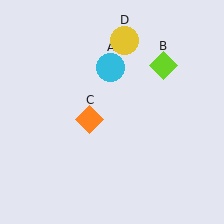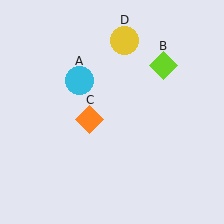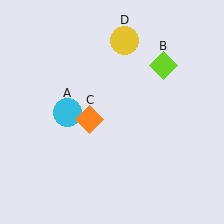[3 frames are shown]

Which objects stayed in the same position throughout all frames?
Lime diamond (object B) and orange diamond (object C) and yellow circle (object D) remained stationary.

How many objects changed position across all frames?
1 object changed position: cyan circle (object A).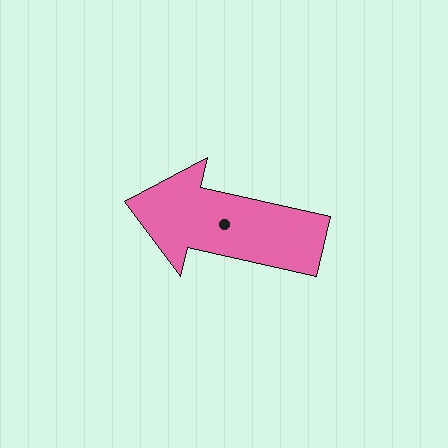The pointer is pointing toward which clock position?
Roughly 9 o'clock.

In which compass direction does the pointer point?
West.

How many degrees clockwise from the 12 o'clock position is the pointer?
Approximately 283 degrees.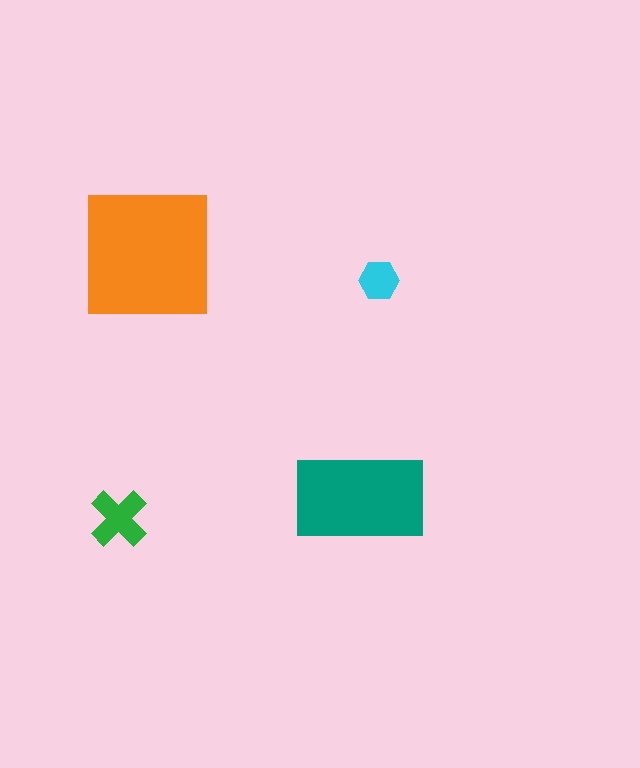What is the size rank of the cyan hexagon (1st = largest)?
4th.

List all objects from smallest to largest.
The cyan hexagon, the green cross, the teal rectangle, the orange square.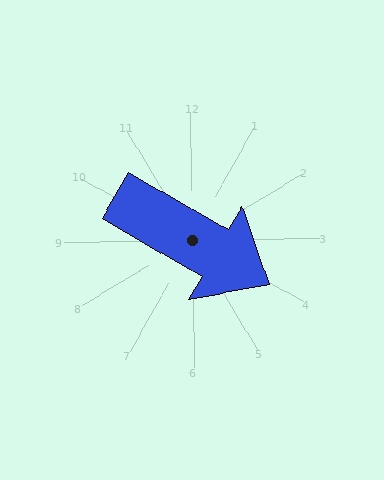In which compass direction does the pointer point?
Southeast.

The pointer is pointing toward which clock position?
Roughly 4 o'clock.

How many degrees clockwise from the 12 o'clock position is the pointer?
Approximately 121 degrees.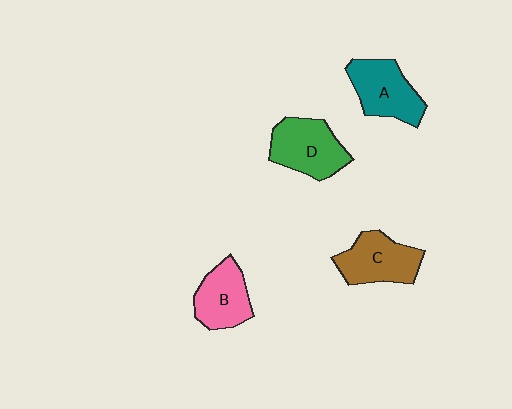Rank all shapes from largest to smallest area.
From largest to smallest: D (green), A (teal), C (brown), B (pink).